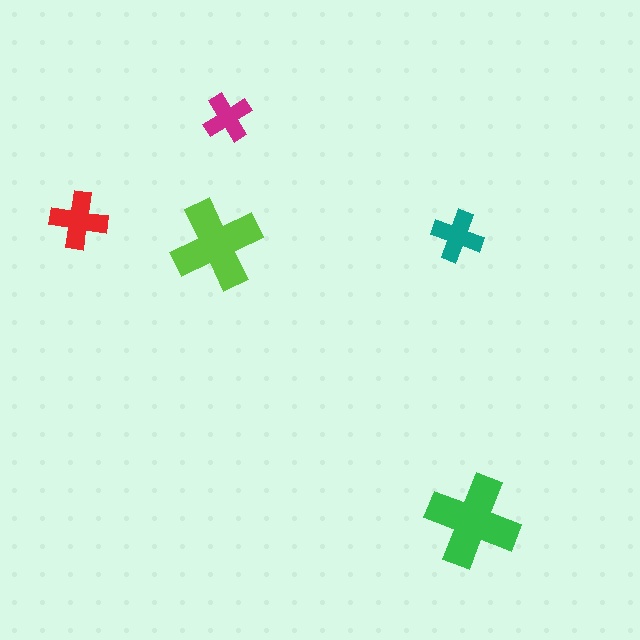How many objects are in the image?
There are 5 objects in the image.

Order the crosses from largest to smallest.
the green one, the lime one, the red one, the teal one, the magenta one.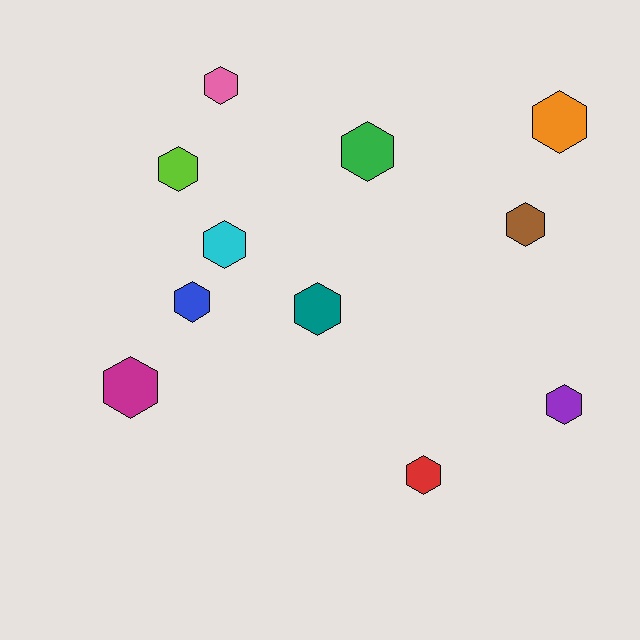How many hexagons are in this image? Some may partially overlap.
There are 11 hexagons.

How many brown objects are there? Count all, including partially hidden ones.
There is 1 brown object.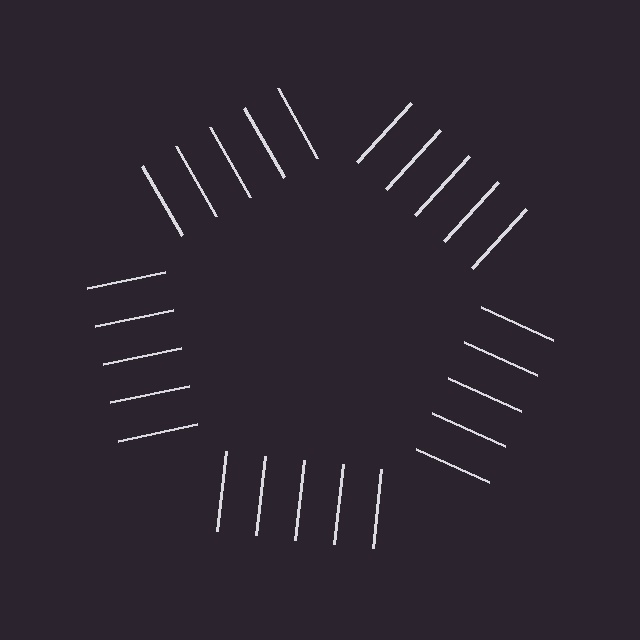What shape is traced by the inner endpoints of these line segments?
An illusory pentagon — the line segments terminate on its edges but no continuous stroke is drawn.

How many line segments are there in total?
25 — 5 along each of the 5 edges.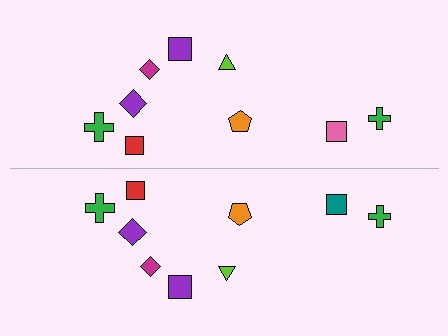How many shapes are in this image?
There are 18 shapes in this image.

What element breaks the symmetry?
The teal square on the bottom side breaks the symmetry — its mirror counterpart is pink.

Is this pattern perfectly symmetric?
No, the pattern is not perfectly symmetric. The teal square on the bottom side breaks the symmetry — its mirror counterpart is pink.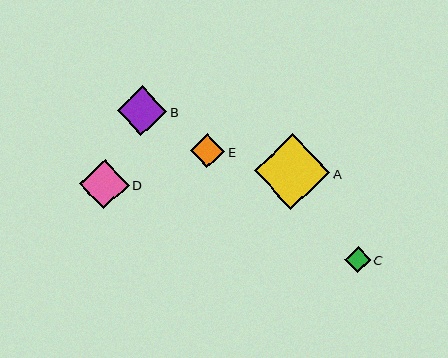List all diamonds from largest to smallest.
From largest to smallest: A, B, D, E, C.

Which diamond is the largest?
Diamond A is the largest with a size of approximately 75 pixels.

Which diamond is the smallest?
Diamond C is the smallest with a size of approximately 25 pixels.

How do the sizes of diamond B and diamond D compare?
Diamond B and diamond D are approximately the same size.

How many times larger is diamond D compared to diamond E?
Diamond D is approximately 1.4 times the size of diamond E.